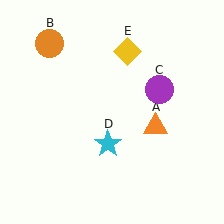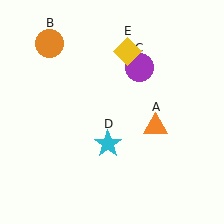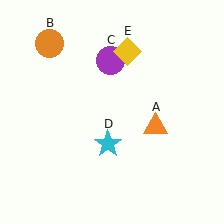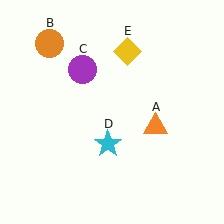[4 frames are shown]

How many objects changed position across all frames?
1 object changed position: purple circle (object C).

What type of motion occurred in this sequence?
The purple circle (object C) rotated counterclockwise around the center of the scene.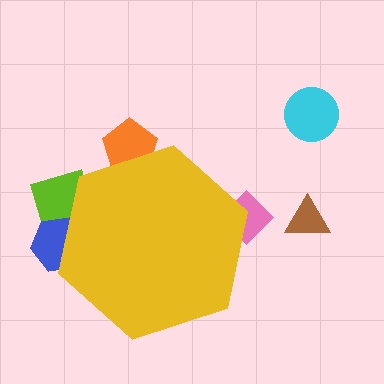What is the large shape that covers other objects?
A yellow hexagon.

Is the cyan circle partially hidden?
No, the cyan circle is fully visible.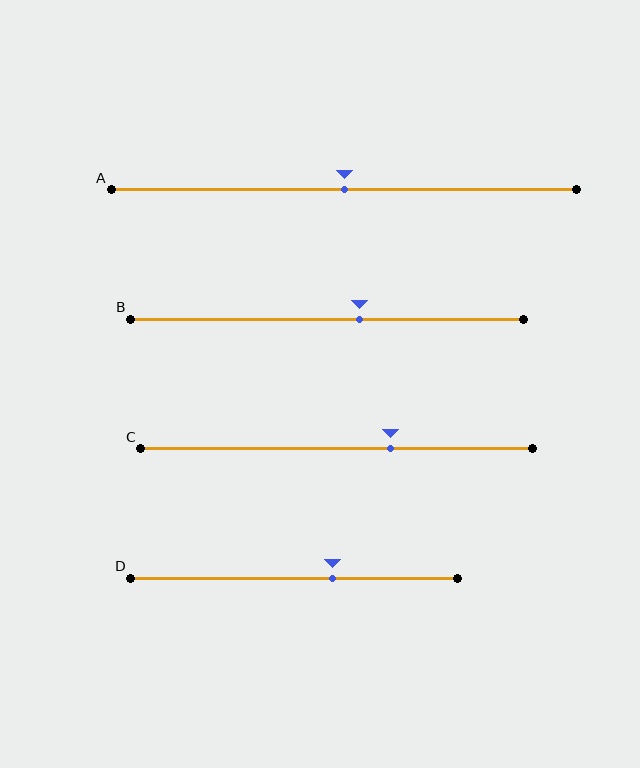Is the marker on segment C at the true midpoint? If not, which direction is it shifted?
No, the marker on segment C is shifted to the right by about 14% of the segment length.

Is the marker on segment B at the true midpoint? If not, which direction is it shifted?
No, the marker on segment B is shifted to the right by about 8% of the segment length.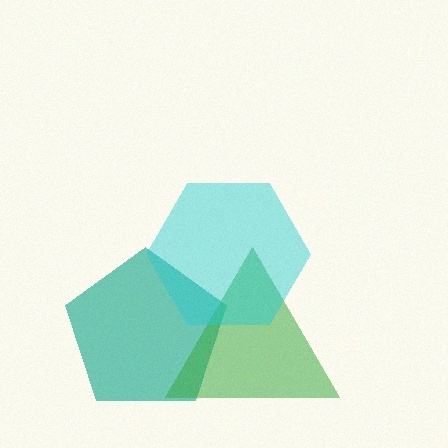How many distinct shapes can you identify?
There are 3 distinct shapes: a teal pentagon, a green triangle, a cyan hexagon.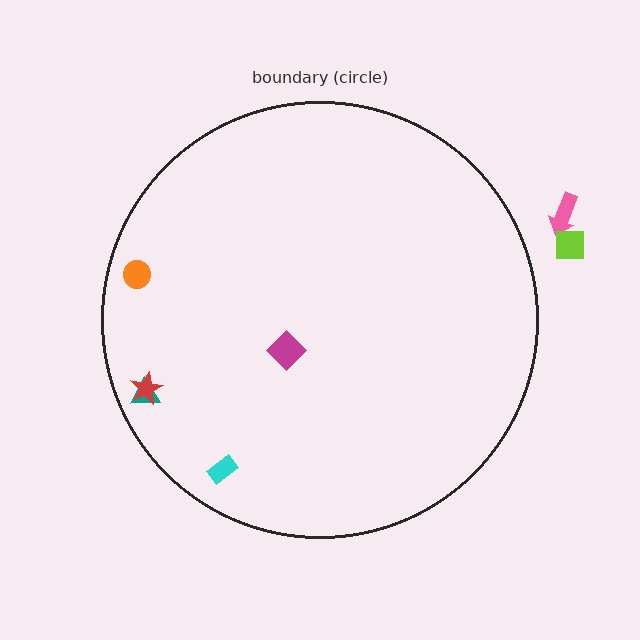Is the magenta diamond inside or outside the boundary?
Inside.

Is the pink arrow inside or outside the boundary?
Outside.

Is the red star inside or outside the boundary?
Inside.